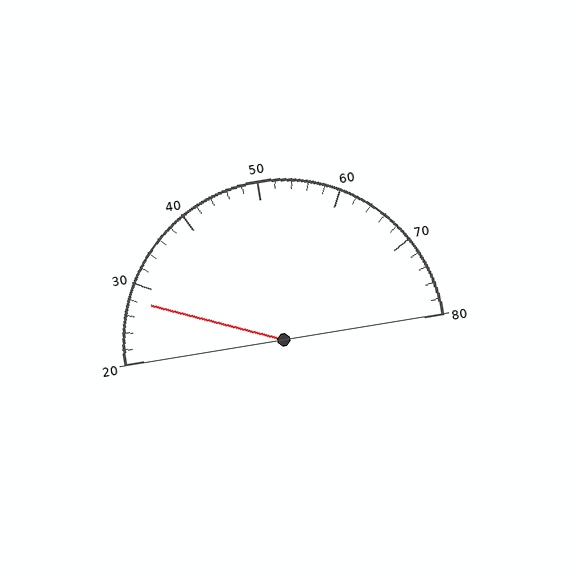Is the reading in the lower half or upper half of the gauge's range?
The reading is in the lower half of the range (20 to 80).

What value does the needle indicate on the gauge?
The needle indicates approximately 28.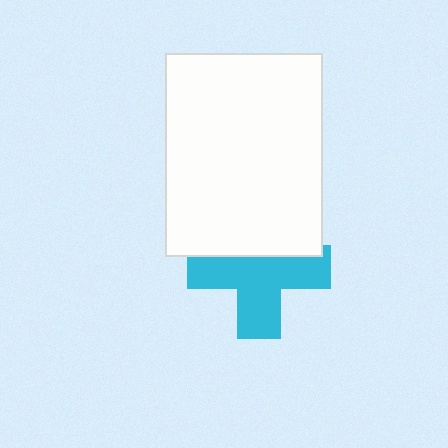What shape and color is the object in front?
The object in front is a white rectangle.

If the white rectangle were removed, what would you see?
You would see the complete cyan cross.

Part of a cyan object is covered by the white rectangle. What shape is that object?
It is a cross.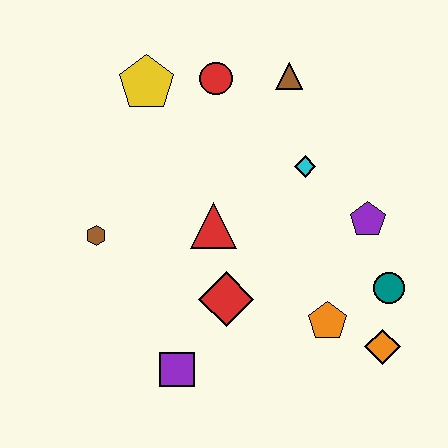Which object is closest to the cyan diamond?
The purple pentagon is closest to the cyan diamond.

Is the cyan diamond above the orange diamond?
Yes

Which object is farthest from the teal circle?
The yellow pentagon is farthest from the teal circle.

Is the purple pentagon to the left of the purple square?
No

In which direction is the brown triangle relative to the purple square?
The brown triangle is above the purple square.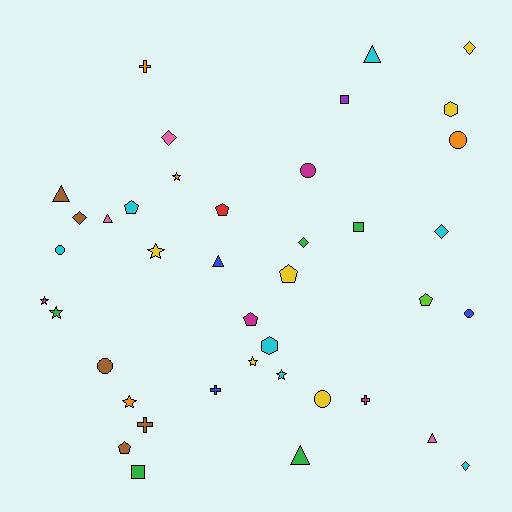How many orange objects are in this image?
There are 4 orange objects.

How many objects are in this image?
There are 40 objects.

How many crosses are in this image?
There are 4 crosses.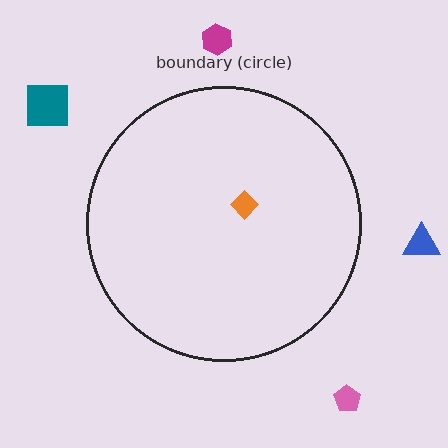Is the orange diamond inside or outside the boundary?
Inside.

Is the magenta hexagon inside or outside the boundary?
Outside.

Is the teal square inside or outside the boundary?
Outside.